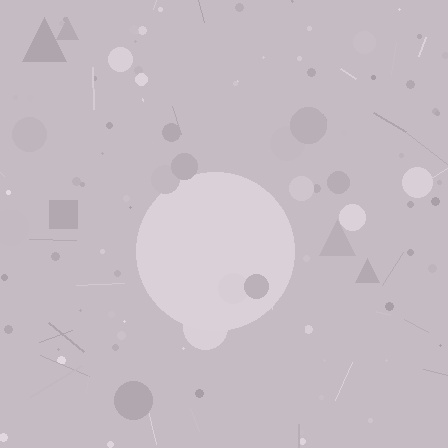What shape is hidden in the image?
A circle is hidden in the image.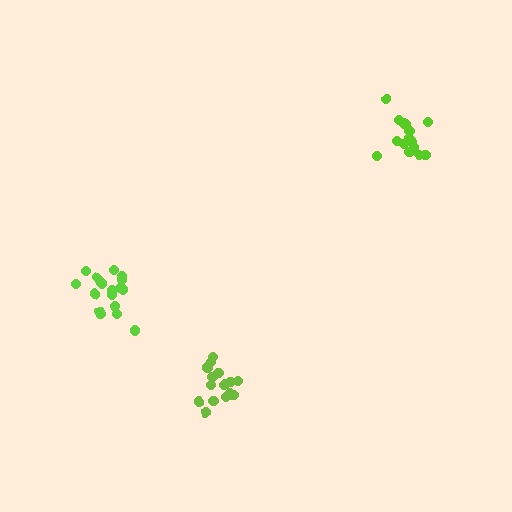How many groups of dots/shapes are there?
There are 3 groups.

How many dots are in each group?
Group 1: 19 dots, Group 2: 18 dots, Group 3: 15 dots (52 total).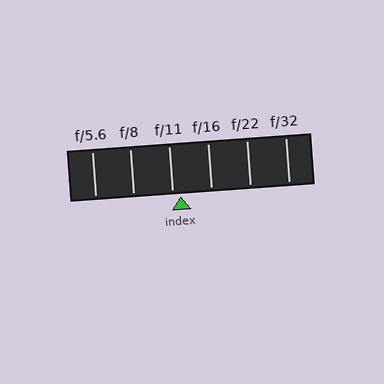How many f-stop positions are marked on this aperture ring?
There are 6 f-stop positions marked.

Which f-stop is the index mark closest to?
The index mark is closest to f/11.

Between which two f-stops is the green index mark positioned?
The index mark is between f/11 and f/16.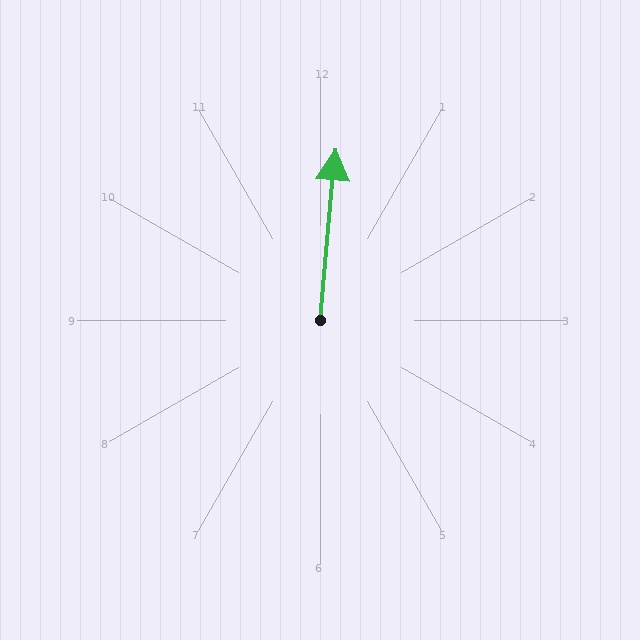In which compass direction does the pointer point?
North.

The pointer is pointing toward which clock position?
Roughly 12 o'clock.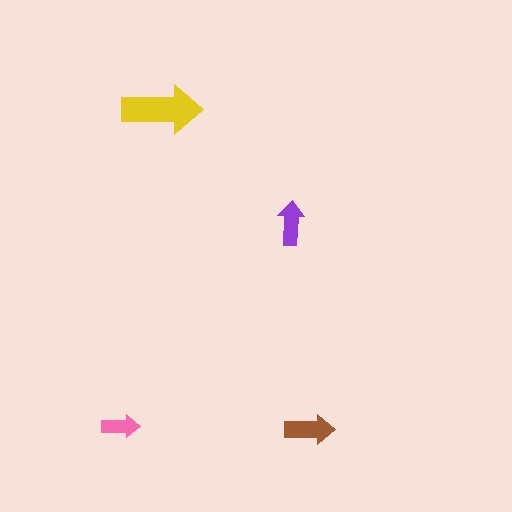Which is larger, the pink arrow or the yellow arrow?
The yellow one.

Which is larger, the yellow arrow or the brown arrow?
The yellow one.